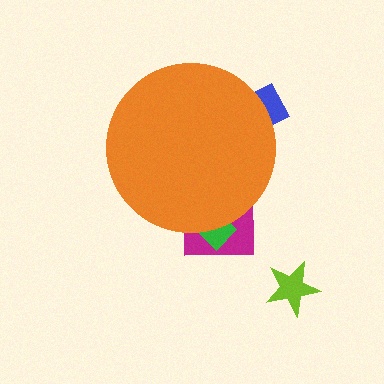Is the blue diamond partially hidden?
Yes, the blue diamond is partially hidden behind the orange circle.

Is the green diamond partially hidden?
Yes, the green diamond is partially hidden behind the orange circle.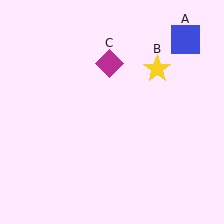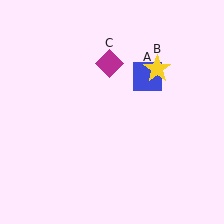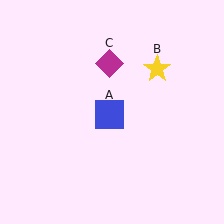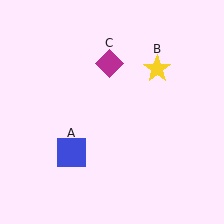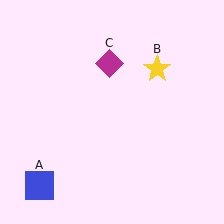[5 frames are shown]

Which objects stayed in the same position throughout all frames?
Yellow star (object B) and magenta diamond (object C) remained stationary.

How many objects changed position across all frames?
1 object changed position: blue square (object A).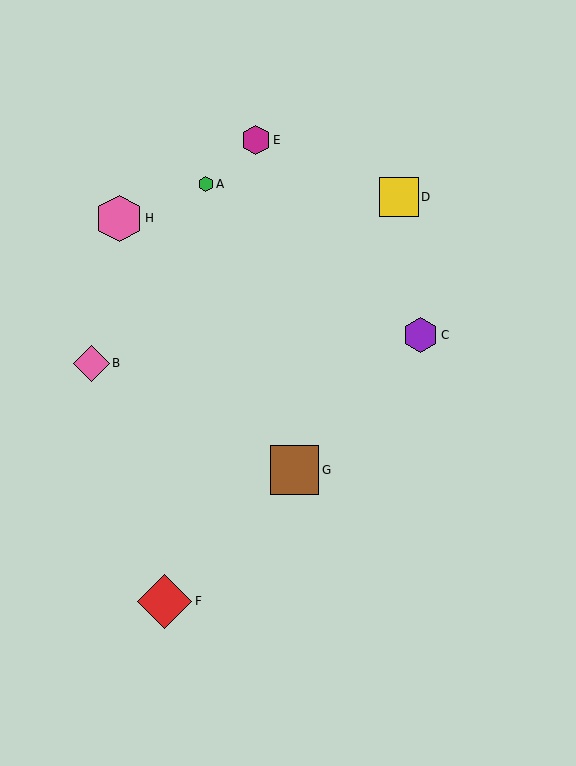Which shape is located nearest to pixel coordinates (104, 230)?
The pink hexagon (labeled H) at (119, 218) is nearest to that location.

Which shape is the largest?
The red diamond (labeled F) is the largest.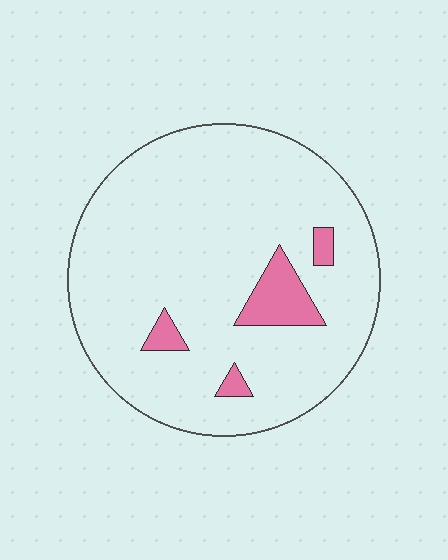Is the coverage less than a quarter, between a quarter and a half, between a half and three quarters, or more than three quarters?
Less than a quarter.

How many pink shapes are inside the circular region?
4.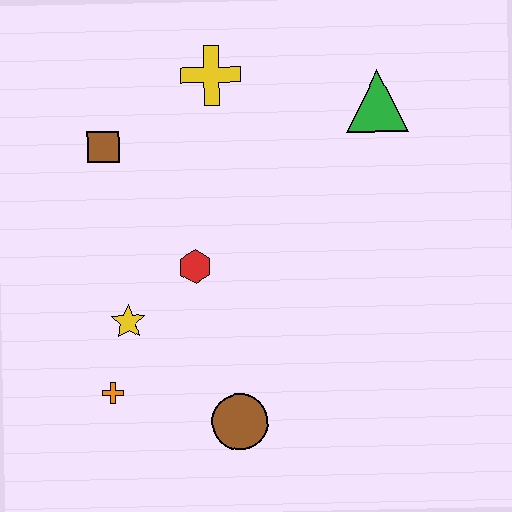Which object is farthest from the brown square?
The brown circle is farthest from the brown square.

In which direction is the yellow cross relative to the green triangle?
The yellow cross is to the left of the green triangle.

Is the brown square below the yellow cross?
Yes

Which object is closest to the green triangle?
The yellow cross is closest to the green triangle.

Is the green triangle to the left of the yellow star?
No